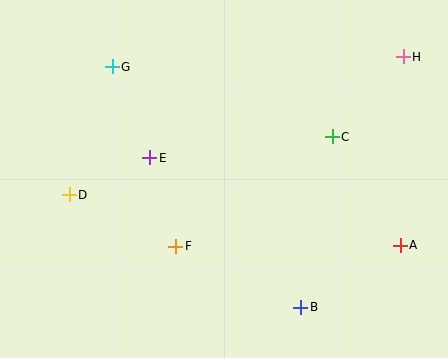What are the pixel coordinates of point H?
Point H is at (403, 57).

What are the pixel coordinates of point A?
Point A is at (400, 245).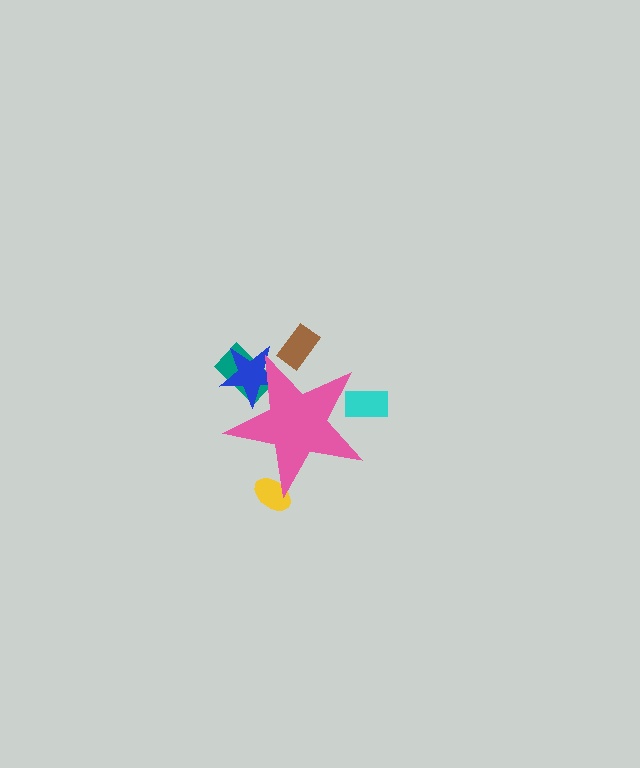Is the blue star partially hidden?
Yes, the blue star is partially hidden behind the pink star.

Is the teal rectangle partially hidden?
Yes, the teal rectangle is partially hidden behind the pink star.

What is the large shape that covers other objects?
A pink star.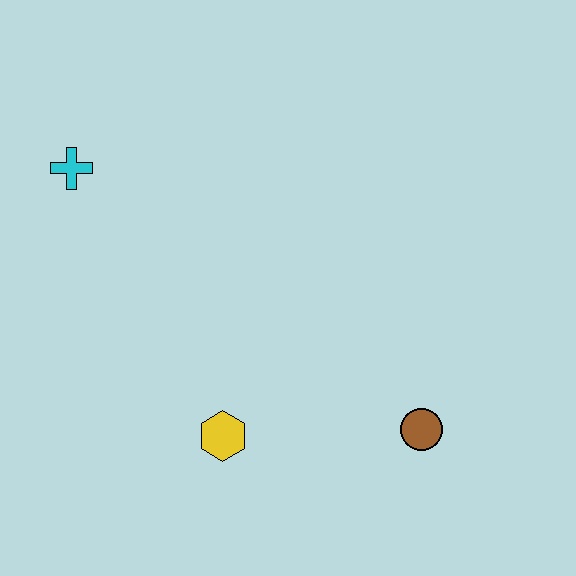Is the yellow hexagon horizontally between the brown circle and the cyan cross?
Yes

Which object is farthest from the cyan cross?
The brown circle is farthest from the cyan cross.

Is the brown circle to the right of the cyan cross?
Yes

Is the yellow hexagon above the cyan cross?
No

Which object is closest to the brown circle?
The yellow hexagon is closest to the brown circle.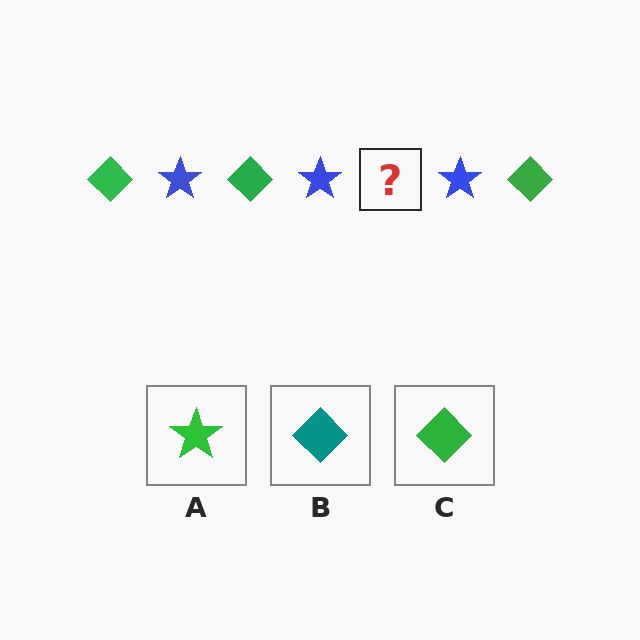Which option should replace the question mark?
Option C.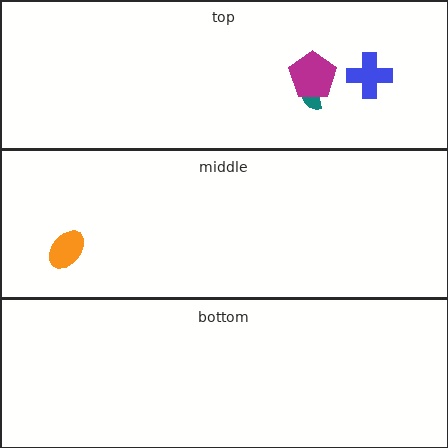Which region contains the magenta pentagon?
The top region.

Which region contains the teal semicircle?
The top region.